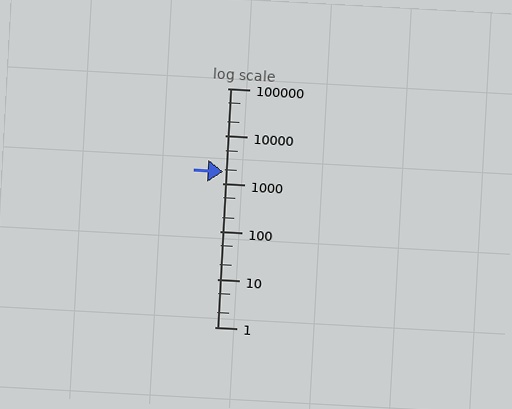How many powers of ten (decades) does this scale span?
The scale spans 5 decades, from 1 to 100000.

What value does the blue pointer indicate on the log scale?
The pointer indicates approximately 1800.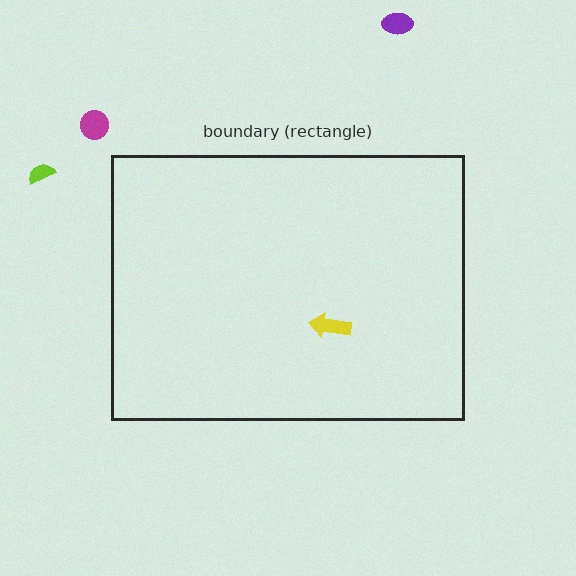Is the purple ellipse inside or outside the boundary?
Outside.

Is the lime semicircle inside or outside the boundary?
Outside.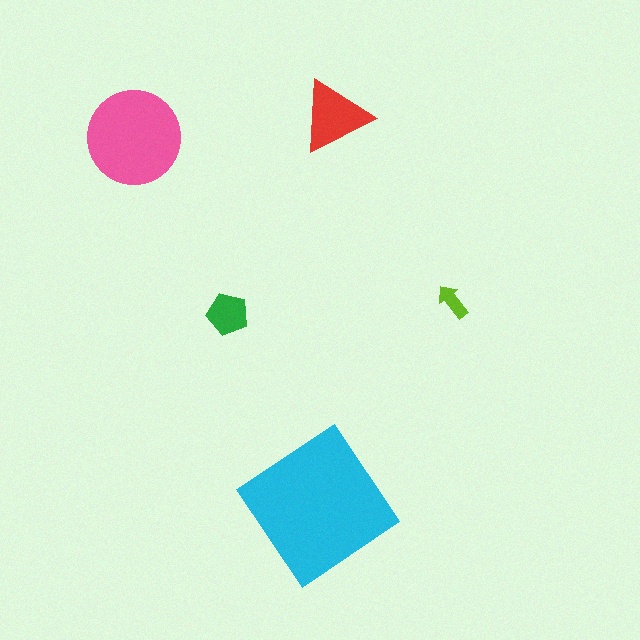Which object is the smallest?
The lime arrow.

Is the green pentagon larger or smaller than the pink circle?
Smaller.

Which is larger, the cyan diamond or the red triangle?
The cyan diamond.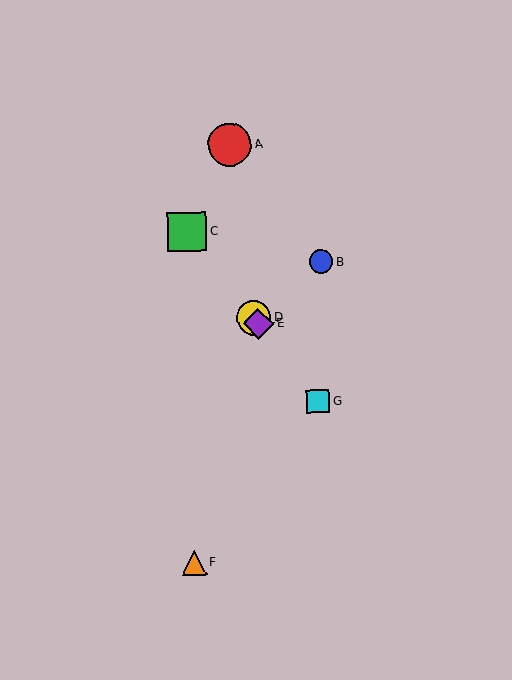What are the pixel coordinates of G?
Object G is at (318, 401).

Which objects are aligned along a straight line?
Objects C, D, E, G are aligned along a straight line.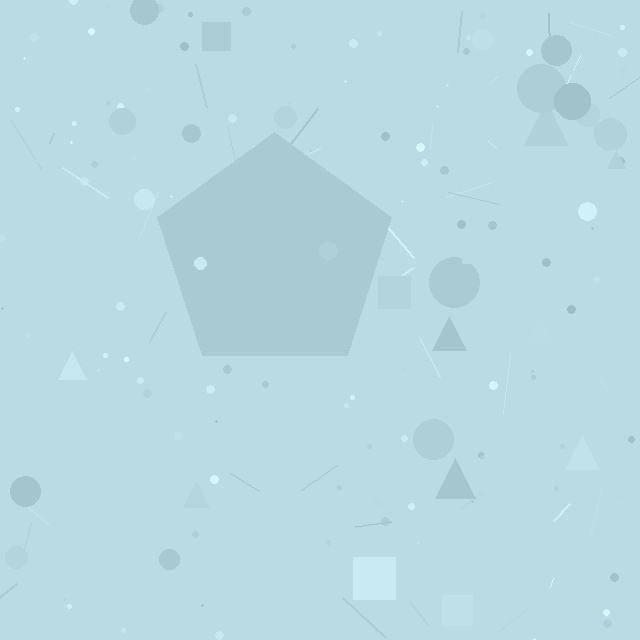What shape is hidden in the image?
A pentagon is hidden in the image.